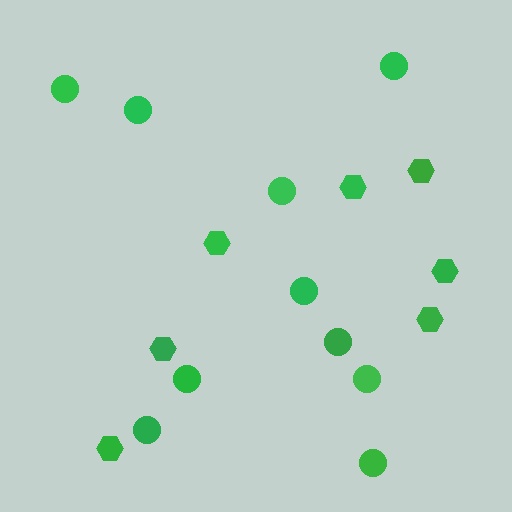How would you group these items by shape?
There are 2 groups: one group of circles (10) and one group of hexagons (7).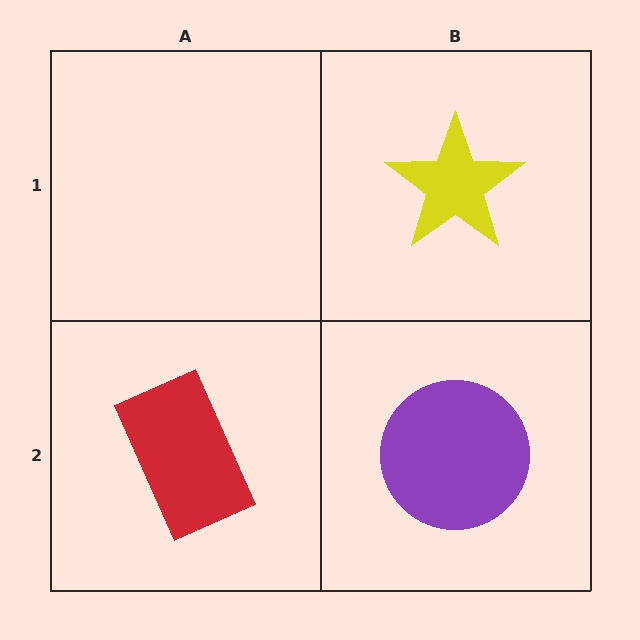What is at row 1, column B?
A yellow star.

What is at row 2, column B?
A purple circle.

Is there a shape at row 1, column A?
No, that cell is empty.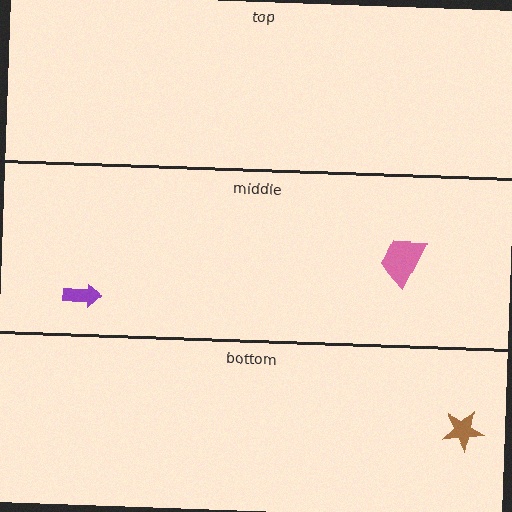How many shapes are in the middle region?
2.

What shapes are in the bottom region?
The brown star.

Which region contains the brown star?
The bottom region.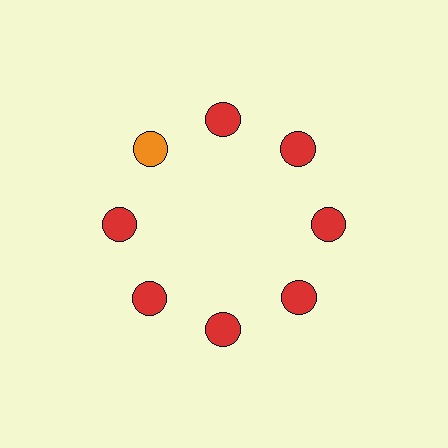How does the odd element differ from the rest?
It has a different color: orange instead of red.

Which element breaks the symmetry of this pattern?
The orange circle at roughly the 10 o'clock position breaks the symmetry. All other shapes are red circles.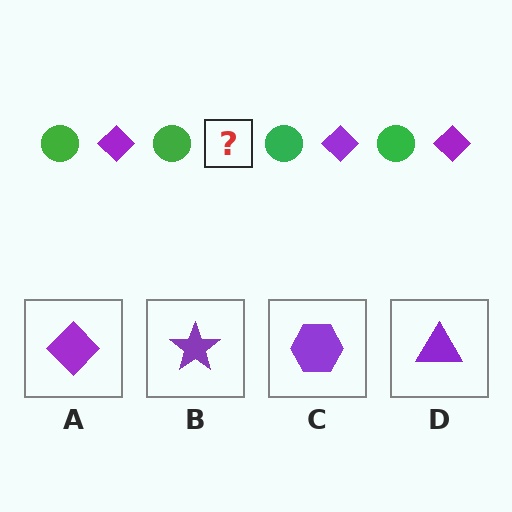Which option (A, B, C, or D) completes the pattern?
A.